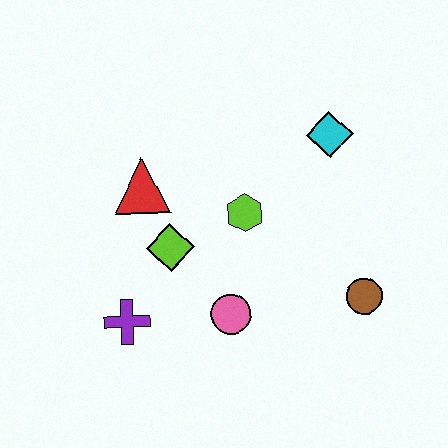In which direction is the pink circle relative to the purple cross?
The pink circle is to the right of the purple cross.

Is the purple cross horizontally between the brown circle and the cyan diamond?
No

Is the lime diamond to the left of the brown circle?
Yes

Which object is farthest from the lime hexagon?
The purple cross is farthest from the lime hexagon.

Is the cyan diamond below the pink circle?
No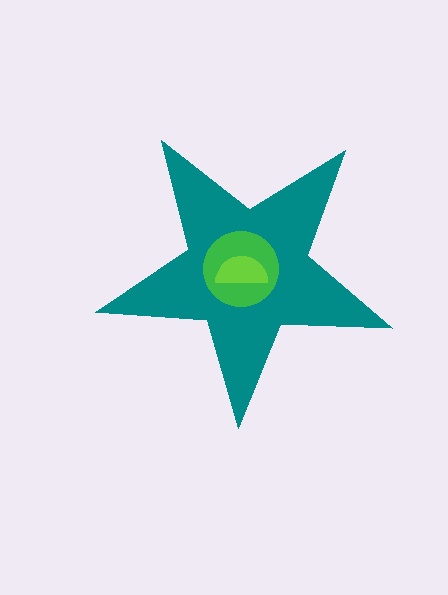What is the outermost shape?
The teal star.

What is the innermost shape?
The lime semicircle.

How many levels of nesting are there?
3.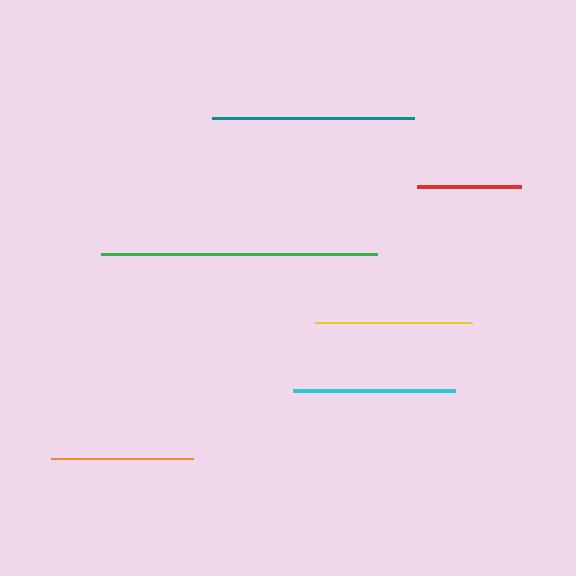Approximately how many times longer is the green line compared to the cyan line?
The green line is approximately 1.7 times the length of the cyan line.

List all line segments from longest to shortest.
From longest to shortest: green, teal, cyan, yellow, orange, red.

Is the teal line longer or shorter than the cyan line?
The teal line is longer than the cyan line.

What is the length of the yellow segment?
The yellow segment is approximately 157 pixels long.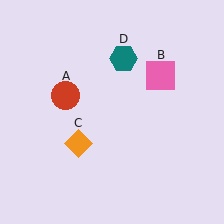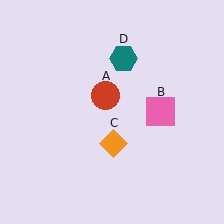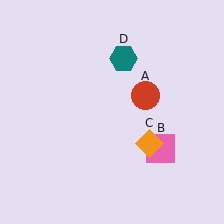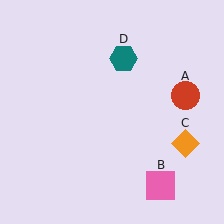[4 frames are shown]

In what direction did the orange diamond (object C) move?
The orange diamond (object C) moved right.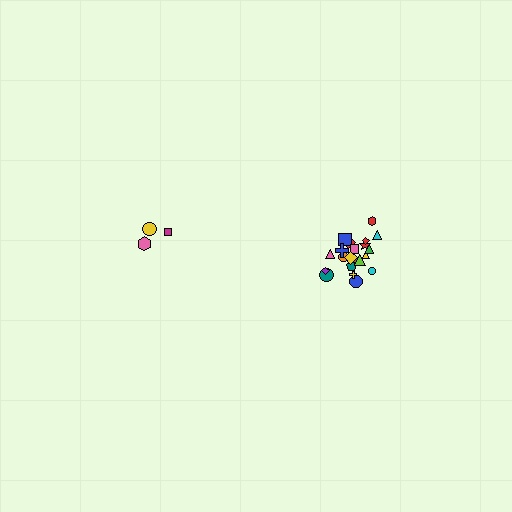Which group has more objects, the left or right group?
The right group.